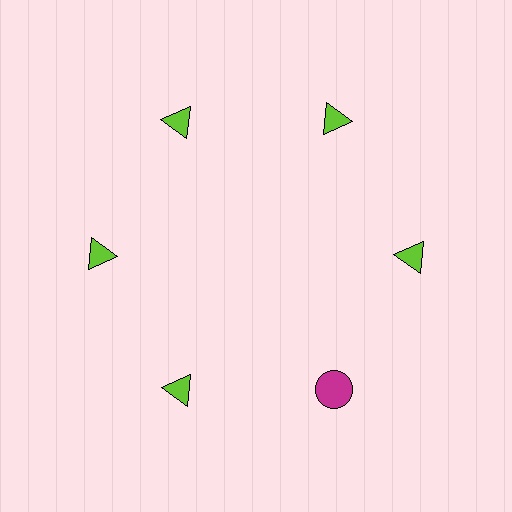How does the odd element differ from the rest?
It differs in both color (magenta instead of lime) and shape (circle instead of triangle).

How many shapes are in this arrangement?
There are 6 shapes arranged in a ring pattern.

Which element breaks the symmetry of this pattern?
The magenta circle at roughly the 5 o'clock position breaks the symmetry. All other shapes are lime triangles.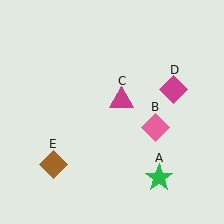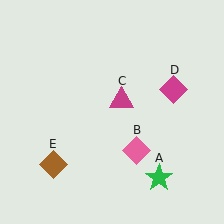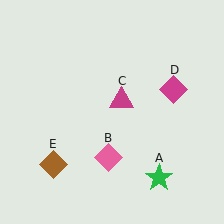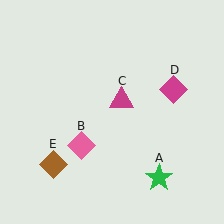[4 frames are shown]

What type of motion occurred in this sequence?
The pink diamond (object B) rotated clockwise around the center of the scene.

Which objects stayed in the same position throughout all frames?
Green star (object A) and magenta triangle (object C) and magenta diamond (object D) and brown diamond (object E) remained stationary.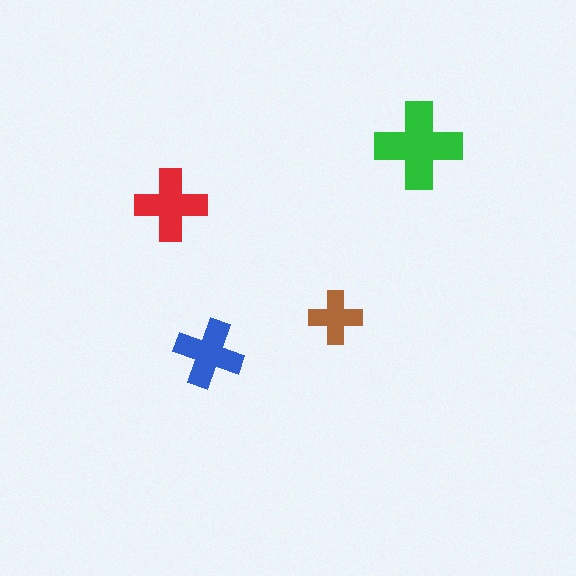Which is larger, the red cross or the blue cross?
The red one.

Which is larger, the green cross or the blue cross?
The green one.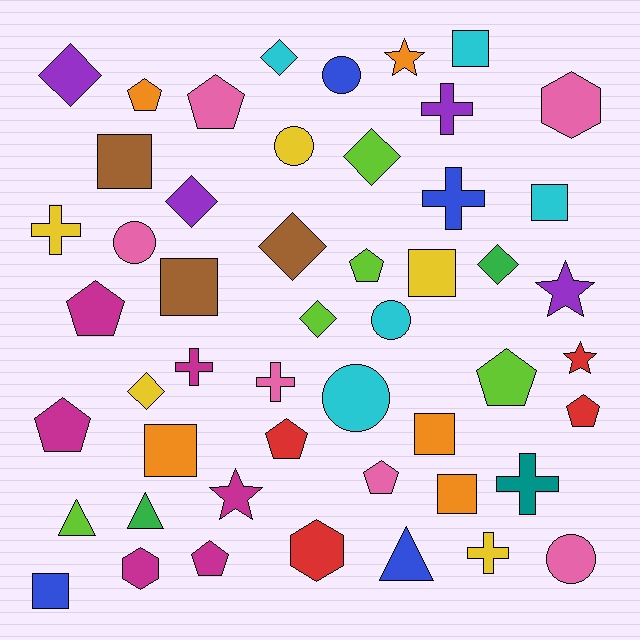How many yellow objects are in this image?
There are 5 yellow objects.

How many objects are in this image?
There are 50 objects.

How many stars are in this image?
There are 4 stars.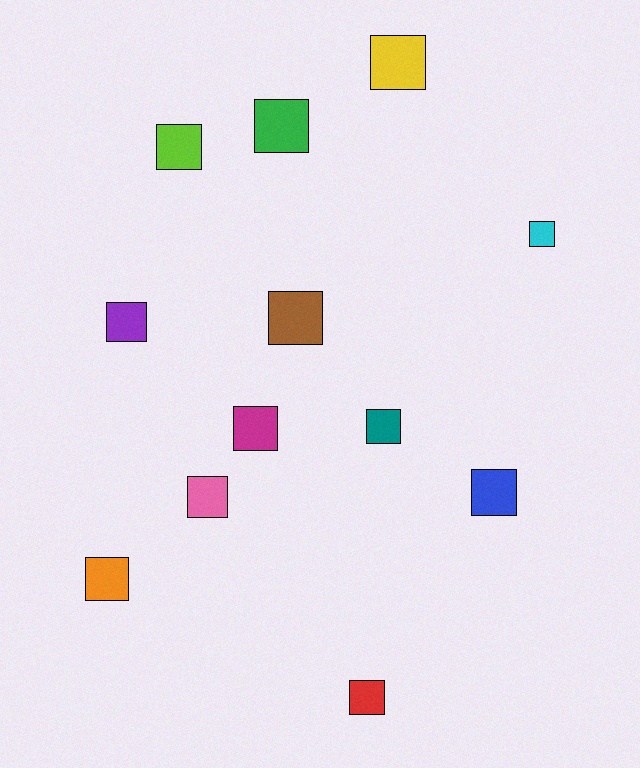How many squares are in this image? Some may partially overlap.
There are 12 squares.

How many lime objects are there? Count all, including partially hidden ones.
There is 1 lime object.